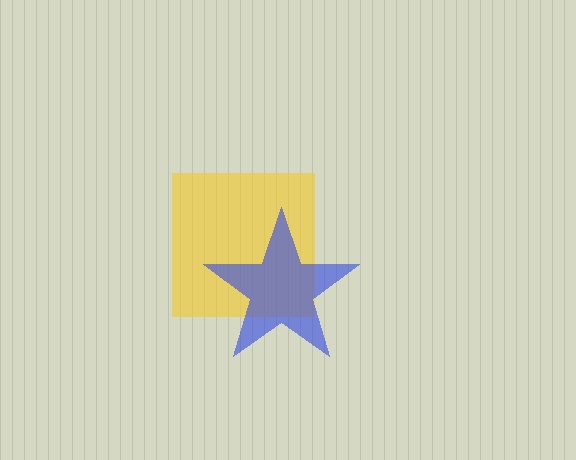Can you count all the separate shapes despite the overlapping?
Yes, there are 2 separate shapes.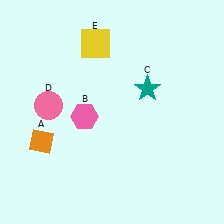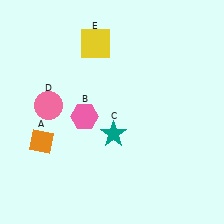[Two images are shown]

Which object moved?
The teal star (C) moved down.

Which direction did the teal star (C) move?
The teal star (C) moved down.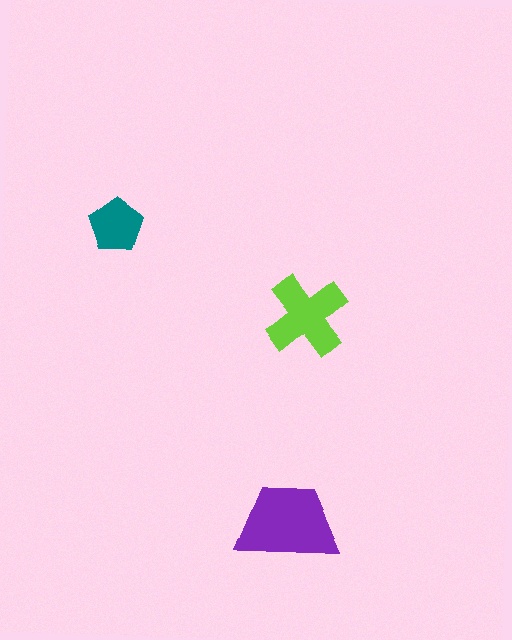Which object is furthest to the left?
The teal pentagon is leftmost.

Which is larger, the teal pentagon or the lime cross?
The lime cross.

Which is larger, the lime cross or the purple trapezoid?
The purple trapezoid.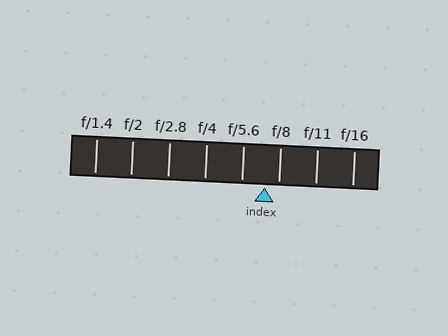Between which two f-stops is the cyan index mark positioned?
The index mark is between f/5.6 and f/8.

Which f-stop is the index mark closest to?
The index mark is closest to f/8.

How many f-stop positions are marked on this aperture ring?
There are 8 f-stop positions marked.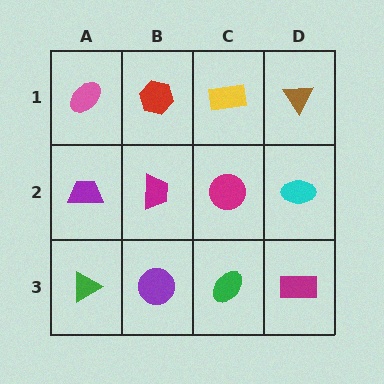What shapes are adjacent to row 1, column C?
A magenta circle (row 2, column C), a red hexagon (row 1, column B), a brown triangle (row 1, column D).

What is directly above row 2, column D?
A brown triangle.